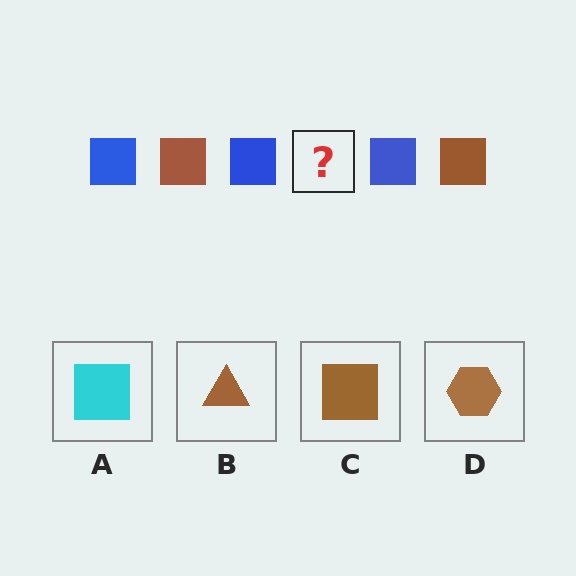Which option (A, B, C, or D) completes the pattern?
C.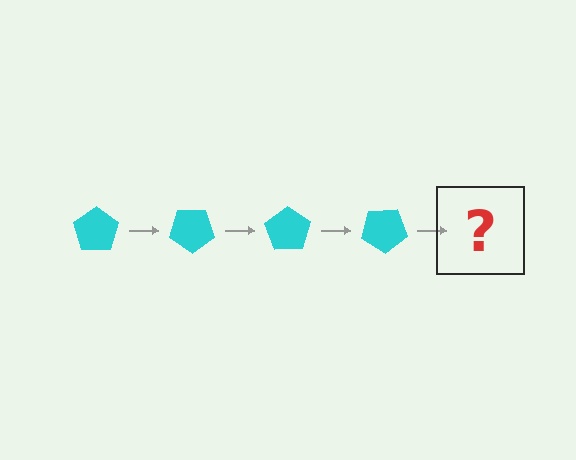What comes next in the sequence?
The next element should be a cyan pentagon rotated 140 degrees.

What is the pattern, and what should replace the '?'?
The pattern is that the pentagon rotates 35 degrees each step. The '?' should be a cyan pentagon rotated 140 degrees.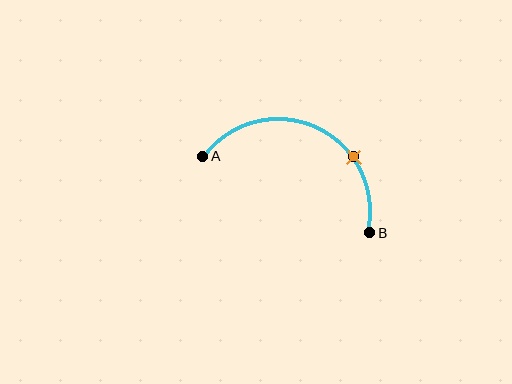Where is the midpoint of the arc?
The arc midpoint is the point on the curve farthest from the straight line joining A and B. It sits above that line.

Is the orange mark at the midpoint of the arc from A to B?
No. The orange mark lies on the arc but is closer to endpoint B. The arc midpoint would be at the point on the curve equidistant along the arc from both A and B.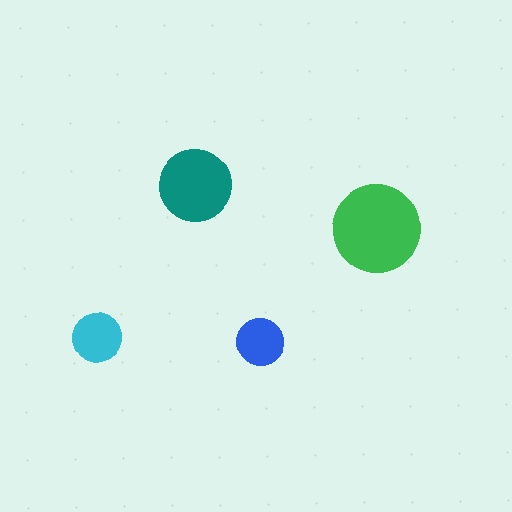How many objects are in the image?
There are 4 objects in the image.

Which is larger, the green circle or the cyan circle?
The green one.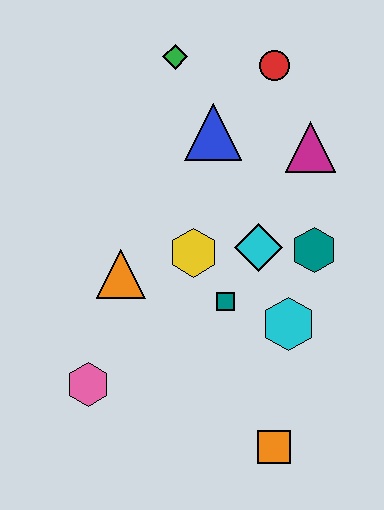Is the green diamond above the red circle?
Yes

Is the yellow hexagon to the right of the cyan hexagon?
No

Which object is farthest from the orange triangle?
The red circle is farthest from the orange triangle.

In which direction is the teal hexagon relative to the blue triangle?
The teal hexagon is below the blue triangle.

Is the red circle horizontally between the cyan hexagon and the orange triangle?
Yes